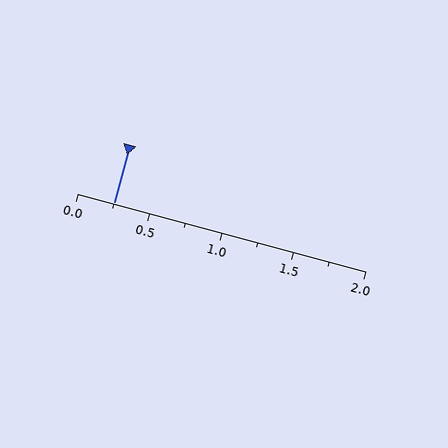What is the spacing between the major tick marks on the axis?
The major ticks are spaced 0.5 apart.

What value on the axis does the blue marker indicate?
The marker indicates approximately 0.25.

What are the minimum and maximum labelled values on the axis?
The axis runs from 0.0 to 2.0.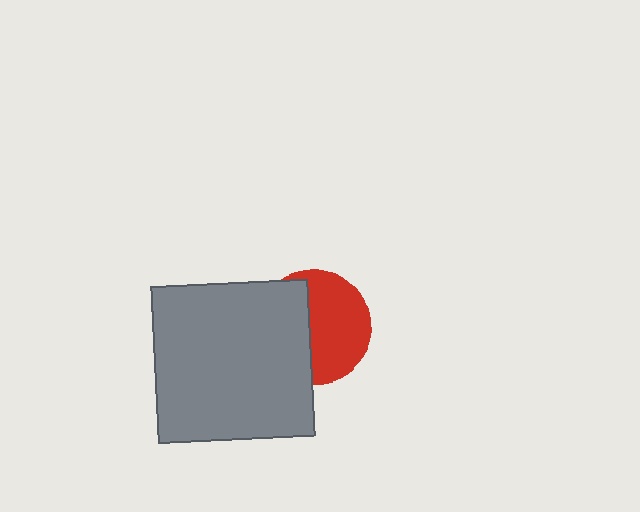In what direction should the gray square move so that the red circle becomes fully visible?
The gray square should move left. That is the shortest direction to clear the overlap and leave the red circle fully visible.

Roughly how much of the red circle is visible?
About half of it is visible (roughly 54%).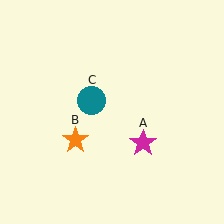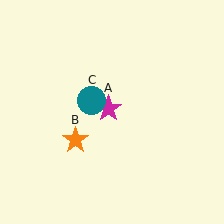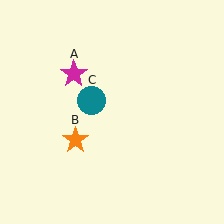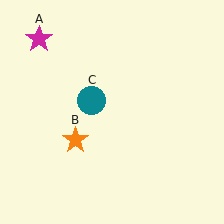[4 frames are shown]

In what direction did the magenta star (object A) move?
The magenta star (object A) moved up and to the left.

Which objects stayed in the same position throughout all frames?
Orange star (object B) and teal circle (object C) remained stationary.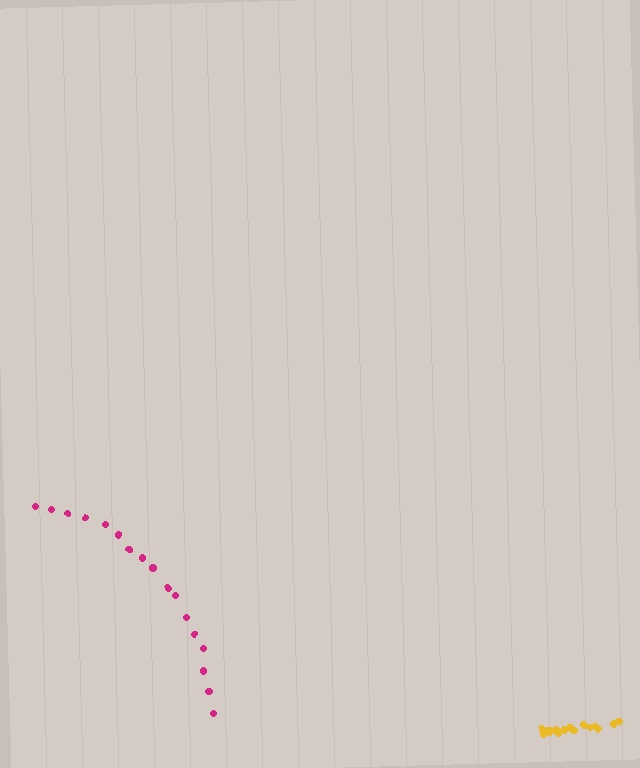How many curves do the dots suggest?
There are 2 distinct paths.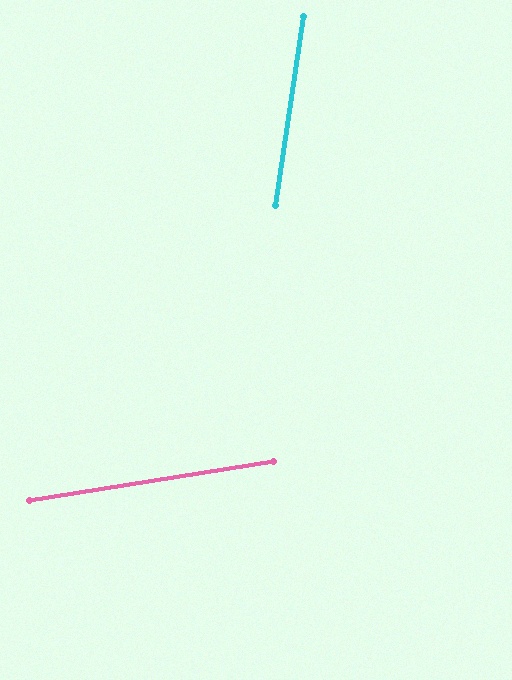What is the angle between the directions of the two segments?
Approximately 73 degrees.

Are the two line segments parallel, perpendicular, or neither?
Neither parallel nor perpendicular — they differ by about 73°.